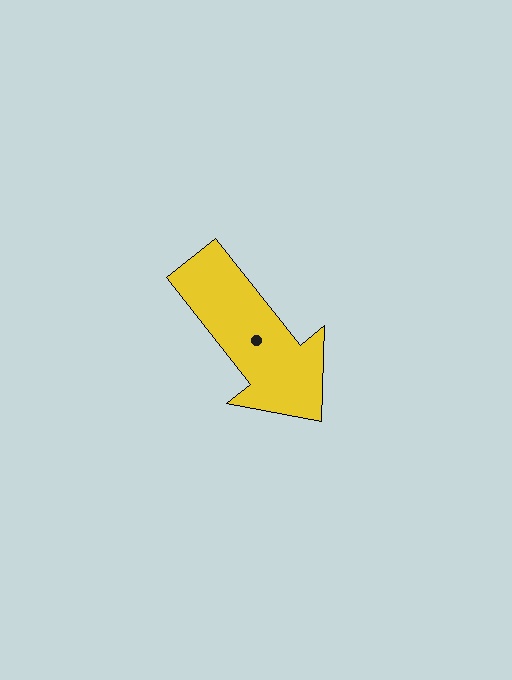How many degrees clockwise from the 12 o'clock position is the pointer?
Approximately 142 degrees.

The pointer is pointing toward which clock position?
Roughly 5 o'clock.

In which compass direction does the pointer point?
Southeast.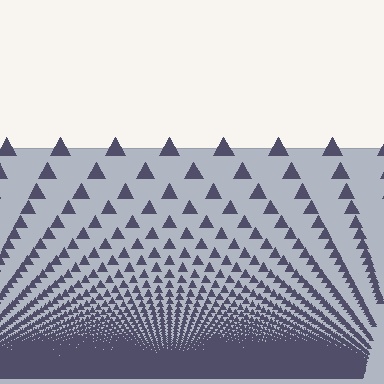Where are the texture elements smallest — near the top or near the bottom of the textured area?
Near the bottom.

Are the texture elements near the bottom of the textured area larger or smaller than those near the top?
Smaller. The gradient is inverted — elements near the bottom are smaller and denser.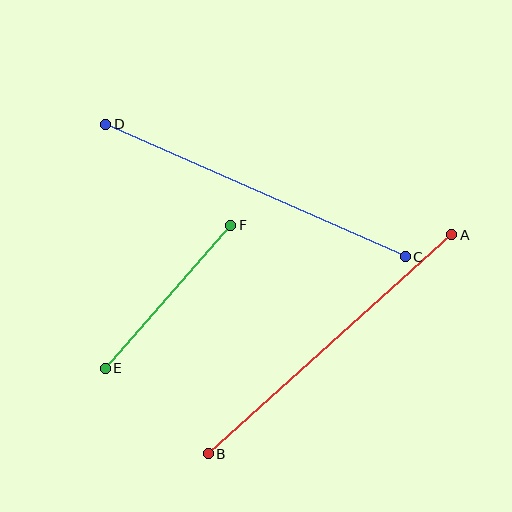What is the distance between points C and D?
The distance is approximately 328 pixels.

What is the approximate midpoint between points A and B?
The midpoint is at approximately (330, 344) pixels.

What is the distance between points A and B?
The distance is approximately 327 pixels.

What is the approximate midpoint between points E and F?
The midpoint is at approximately (168, 297) pixels.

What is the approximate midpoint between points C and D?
The midpoint is at approximately (255, 190) pixels.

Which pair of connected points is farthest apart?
Points C and D are farthest apart.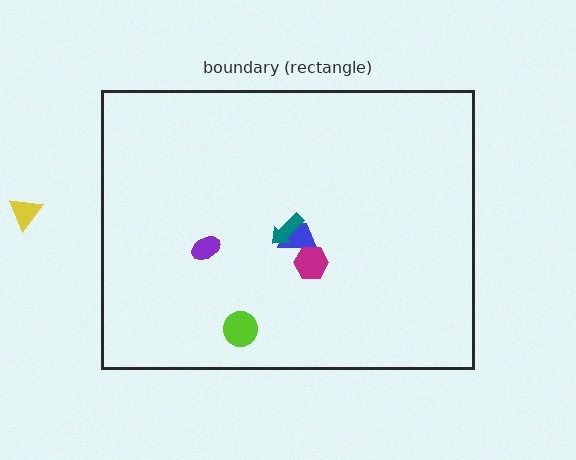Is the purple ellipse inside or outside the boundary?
Inside.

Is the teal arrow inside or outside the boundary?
Inside.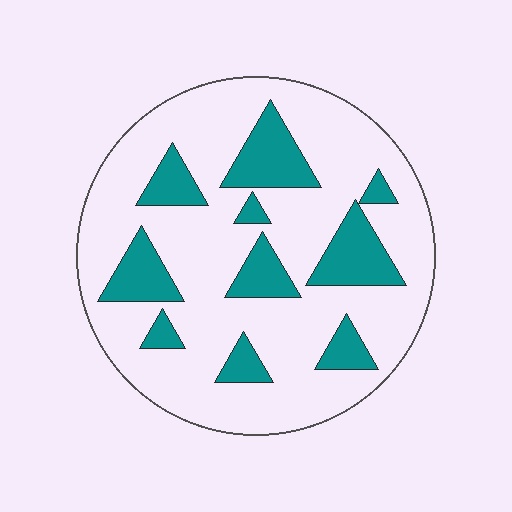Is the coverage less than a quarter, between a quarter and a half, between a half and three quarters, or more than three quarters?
Less than a quarter.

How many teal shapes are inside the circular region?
10.